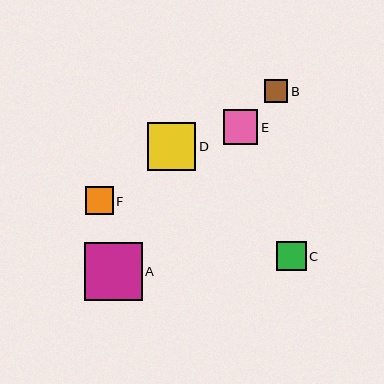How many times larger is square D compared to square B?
Square D is approximately 2.1 times the size of square B.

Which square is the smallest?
Square B is the smallest with a size of approximately 23 pixels.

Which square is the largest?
Square A is the largest with a size of approximately 58 pixels.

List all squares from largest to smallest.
From largest to smallest: A, D, E, C, F, B.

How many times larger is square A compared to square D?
Square A is approximately 1.2 times the size of square D.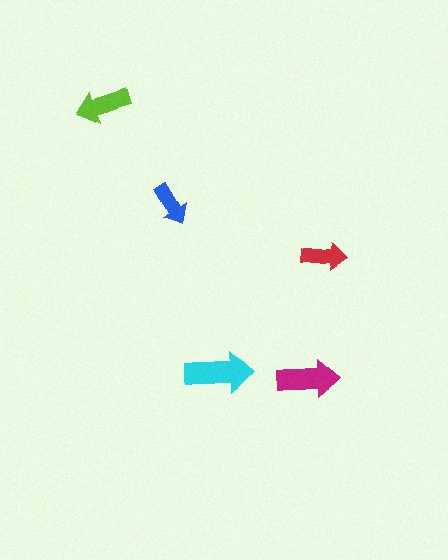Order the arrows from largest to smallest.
the cyan one, the magenta one, the lime one, the red one, the blue one.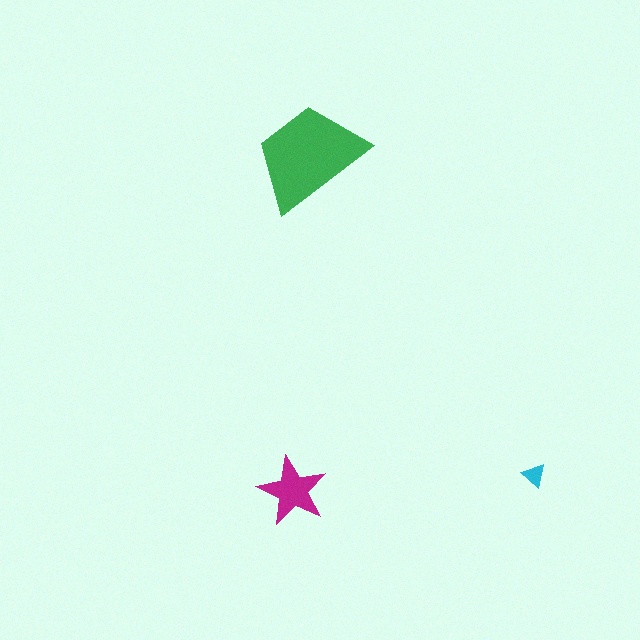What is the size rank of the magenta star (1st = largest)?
2nd.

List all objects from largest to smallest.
The green trapezoid, the magenta star, the cyan triangle.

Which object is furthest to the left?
The magenta star is leftmost.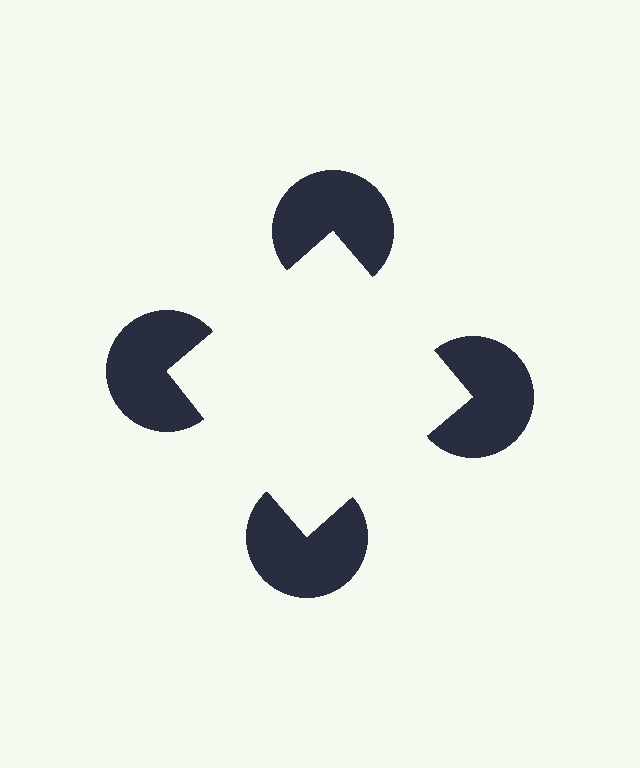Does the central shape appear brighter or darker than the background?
It typically appears slightly brighter than the background, even though no actual brightness change is drawn.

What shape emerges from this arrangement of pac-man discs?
An illusory square — its edges are inferred from the aligned wedge cuts in the pac-man discs, not physically drawn.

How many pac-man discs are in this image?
There are 4 — one at each vertex of the illusory square.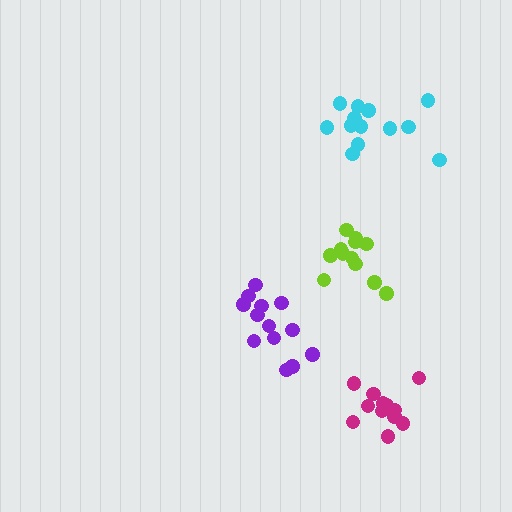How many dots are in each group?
Group 1: 12 dots, Group 2: 13 dots, Group 3: 13 dots, Group 4: 12 dots (50 total).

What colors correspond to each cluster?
The clusters are colored: lime, cyan, purple, magenta.